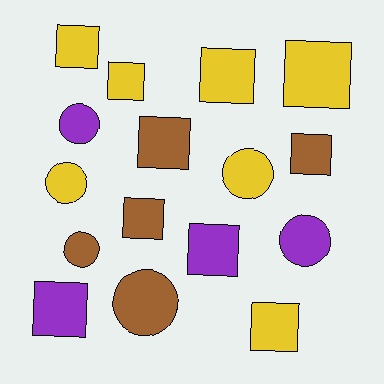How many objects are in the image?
There are 16 objects.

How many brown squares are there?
There are 3 brown squares.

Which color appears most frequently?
Yellow, with 7 objects.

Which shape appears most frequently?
Square, with 10 objects.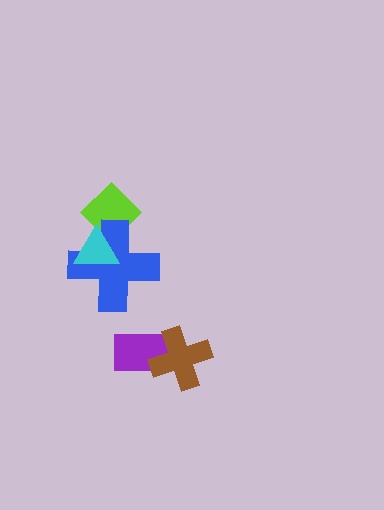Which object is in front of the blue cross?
The cyan triangle is in front of the blue cross.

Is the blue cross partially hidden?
Yes, it is partially covered by another shape.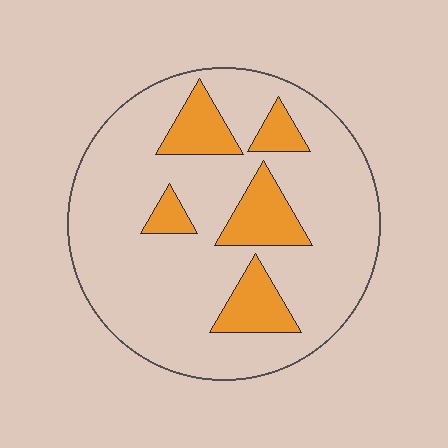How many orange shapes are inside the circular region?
5.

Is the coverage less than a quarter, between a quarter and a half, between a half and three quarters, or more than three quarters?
Less than a quarter.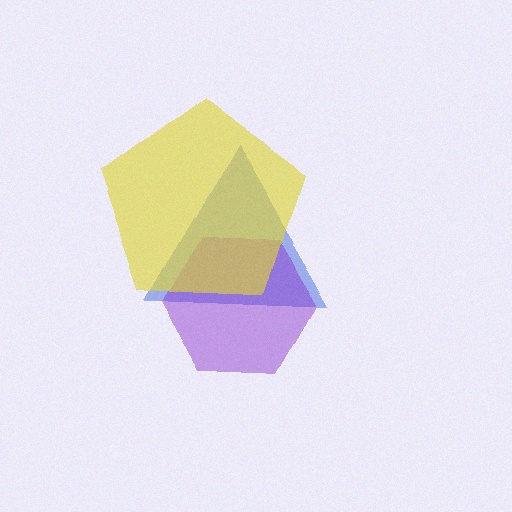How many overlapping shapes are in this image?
There are 3 overlapping shapes in the image.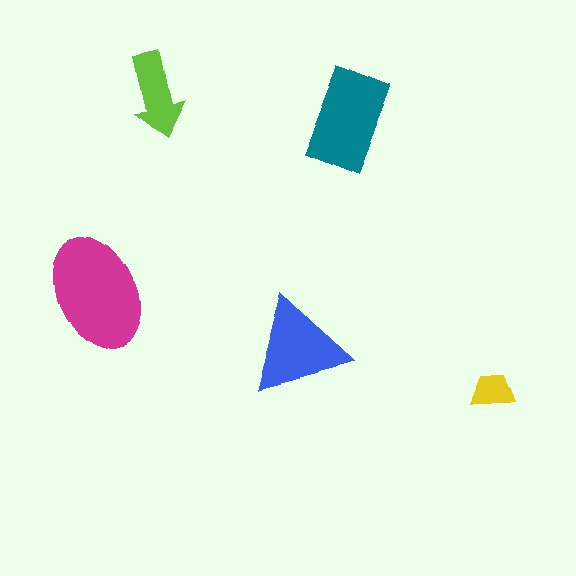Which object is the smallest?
The yellow trapezoid.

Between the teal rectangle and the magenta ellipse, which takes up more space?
The magenta ellipse.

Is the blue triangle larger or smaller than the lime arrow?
Larger.